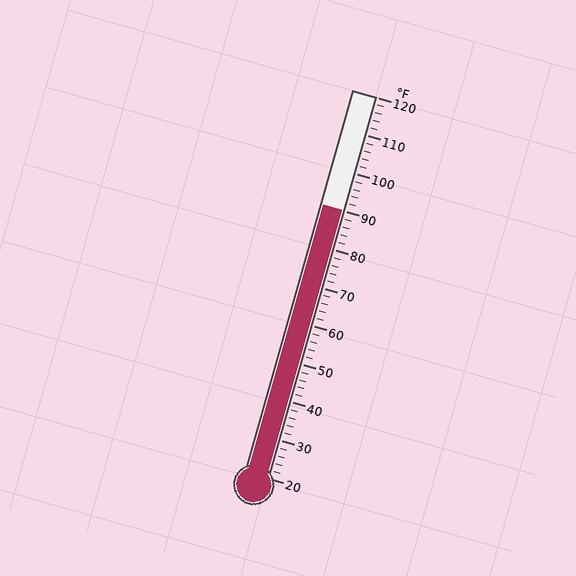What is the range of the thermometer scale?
The thermometer scale ranges from 20°F to 120°F.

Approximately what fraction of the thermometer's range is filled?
The thermometer is filled to approximately 70% of its range.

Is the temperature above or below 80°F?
The temperature is above 80°F.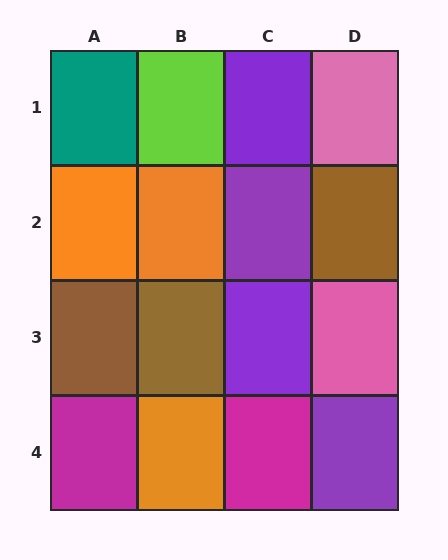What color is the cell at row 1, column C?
Purple.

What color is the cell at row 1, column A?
Teal.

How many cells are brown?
3 cells are brown.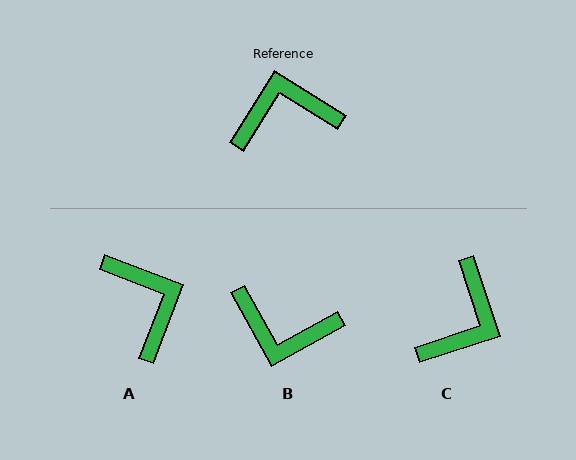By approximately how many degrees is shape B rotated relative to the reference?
Approximately 151 degrees counter-clockwise.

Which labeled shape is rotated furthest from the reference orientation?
B, about 151 degrees away.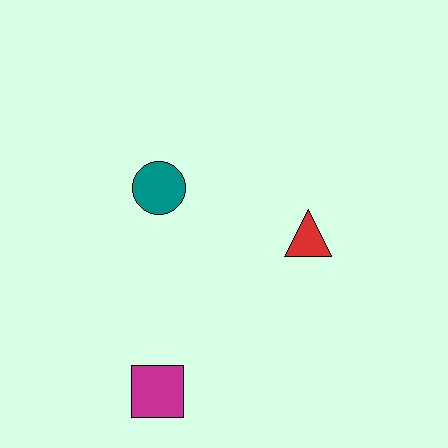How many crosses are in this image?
There are no crosses.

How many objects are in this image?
There are 3 objects.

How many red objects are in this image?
There is 1 red object.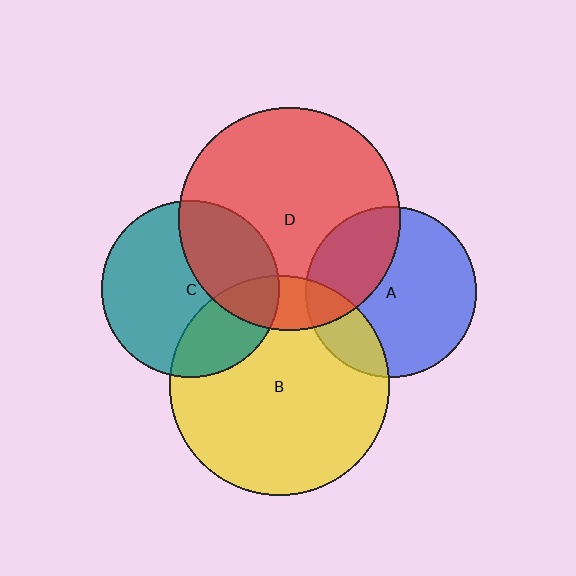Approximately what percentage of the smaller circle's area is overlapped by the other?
Approximately 15%.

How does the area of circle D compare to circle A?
Approximately 1.7 times.